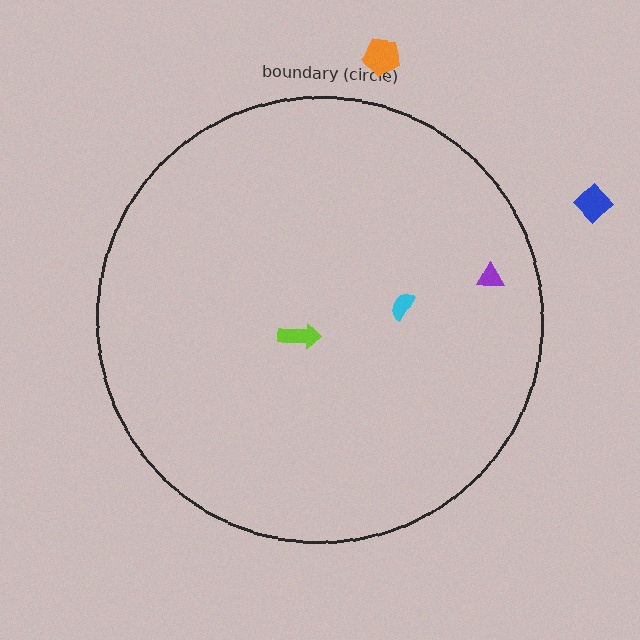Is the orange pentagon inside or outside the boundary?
Outside.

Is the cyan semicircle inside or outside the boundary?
Inside.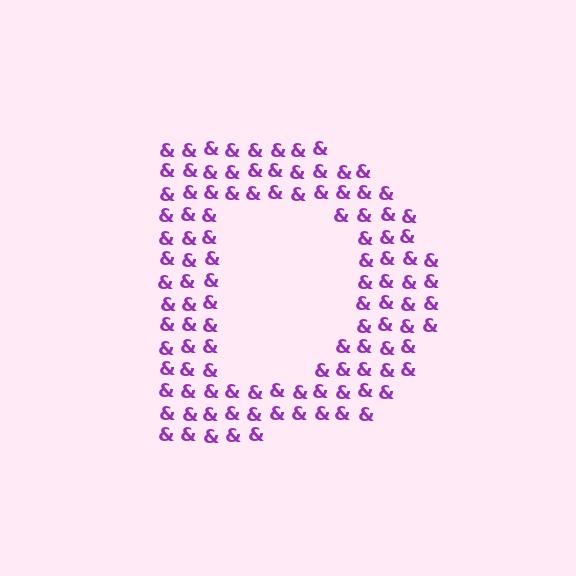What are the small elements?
The small elements are ampersands.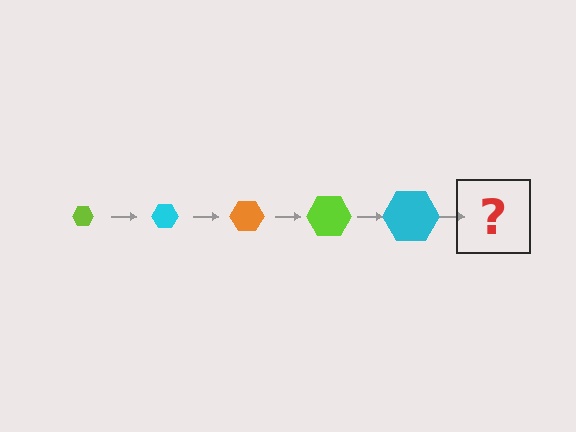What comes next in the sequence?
The next element should be an orange hexagon, larger than the previous one.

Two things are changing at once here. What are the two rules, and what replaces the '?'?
The two rules are that the hexagon grows larger each step and the color cycles through lime, cyan, and orange. The '?' should be an orange hexagon, larger than the previous one.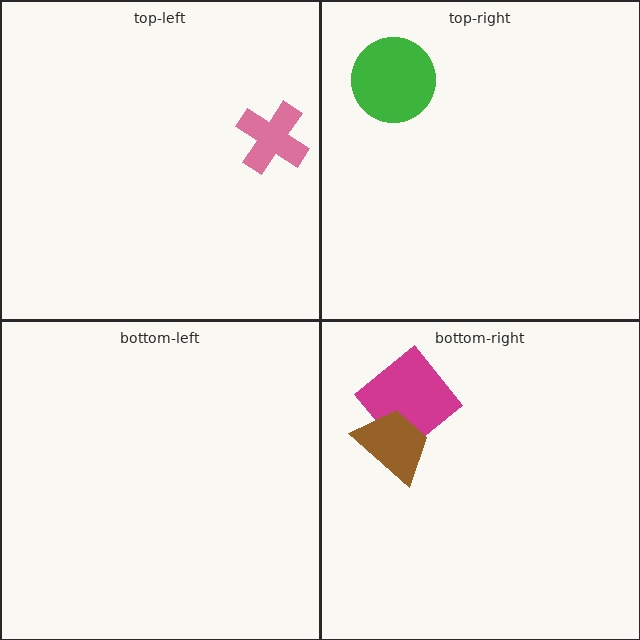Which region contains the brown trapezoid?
The bottom-right region.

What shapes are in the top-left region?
The pink cross.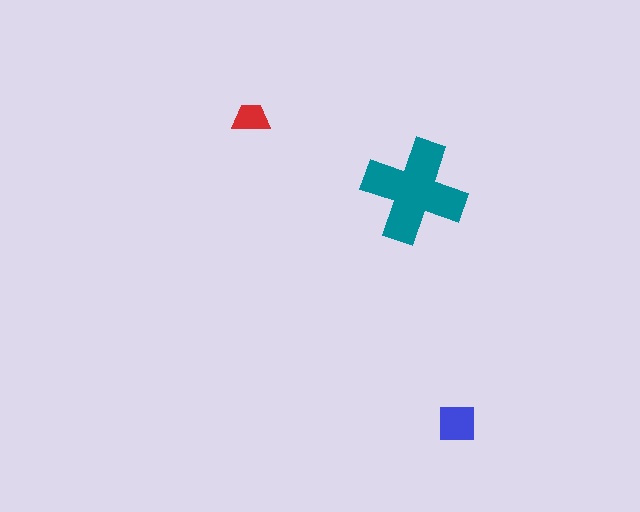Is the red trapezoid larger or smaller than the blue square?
Smaller.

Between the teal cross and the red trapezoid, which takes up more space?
The teal cross.